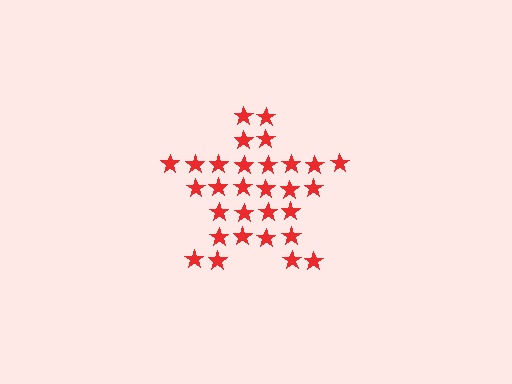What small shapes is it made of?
It is made of small stars.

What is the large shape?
The large shape is a star.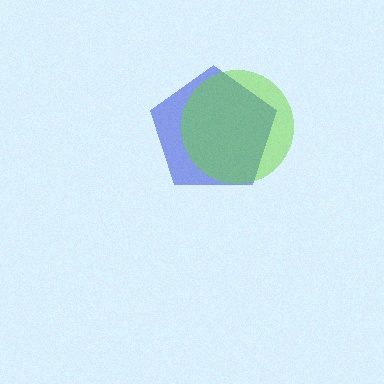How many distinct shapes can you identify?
There are 2 distinct shapes: a blue pentagon, a lime circle.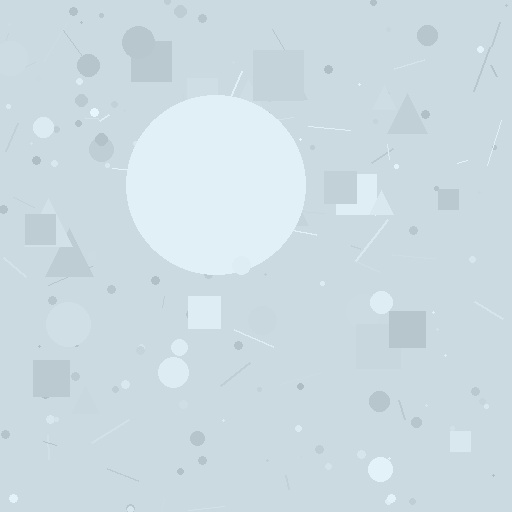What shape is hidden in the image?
A circle is hidden in the image.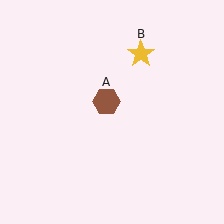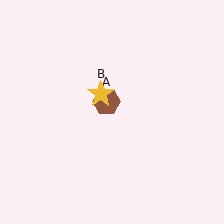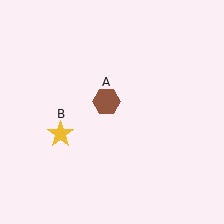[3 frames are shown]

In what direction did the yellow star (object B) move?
The yellow star (object B) moved down and to the left.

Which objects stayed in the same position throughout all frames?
Brown hexagon (object A) remained stationary.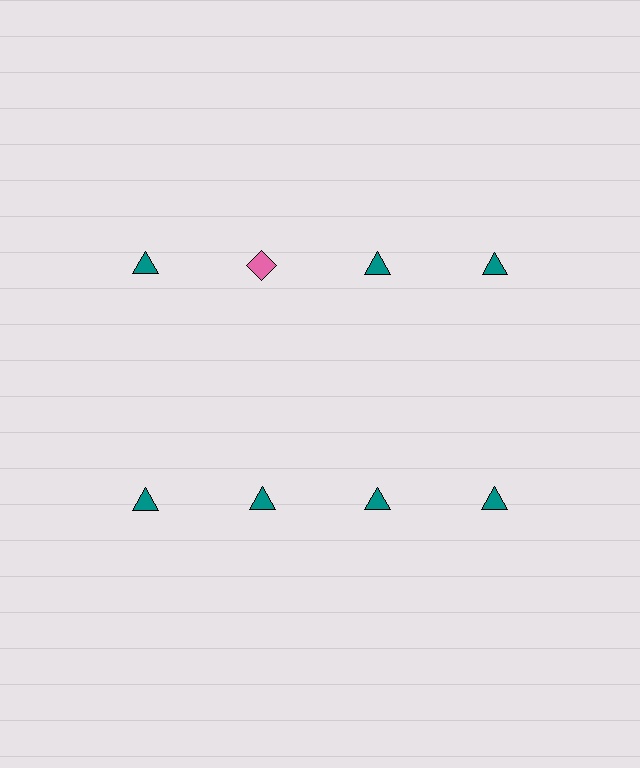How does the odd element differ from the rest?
It differs in both color (pink instead of teal) and shape (diamond instead of triangle).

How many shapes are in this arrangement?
There are 8 shapes arranged in a grid pattern.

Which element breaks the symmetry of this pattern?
The pink diamond in the top row, second from left column breaks the symmetry. All other shapes are teal triangles.